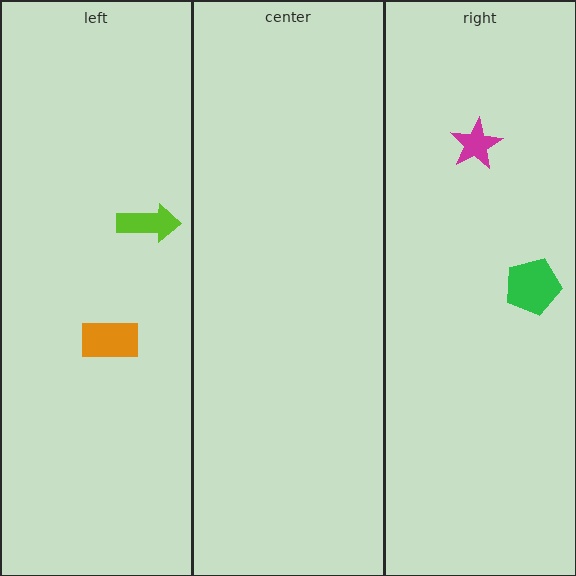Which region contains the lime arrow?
The left region.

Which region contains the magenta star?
The right region.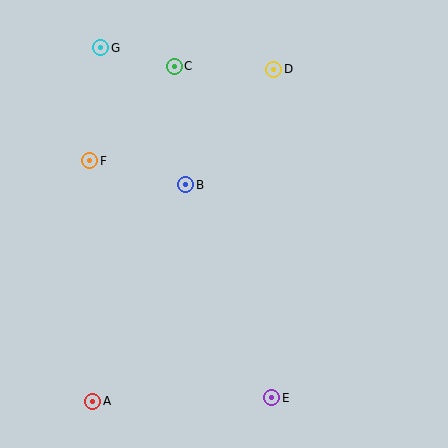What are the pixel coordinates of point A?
Point A is at (93, 401).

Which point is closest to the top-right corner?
Point D is closest to the top-right corner.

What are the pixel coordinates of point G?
Point G is at (101, 48).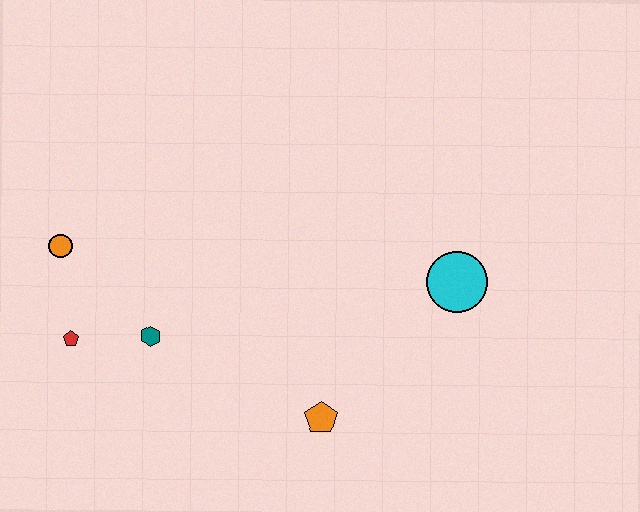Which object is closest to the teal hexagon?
The red pentagon is closest to the teal hexagon.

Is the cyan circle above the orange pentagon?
Yes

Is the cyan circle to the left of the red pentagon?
No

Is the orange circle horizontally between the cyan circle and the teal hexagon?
No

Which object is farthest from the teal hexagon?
The cyan circle is farthest from the teal hexagon.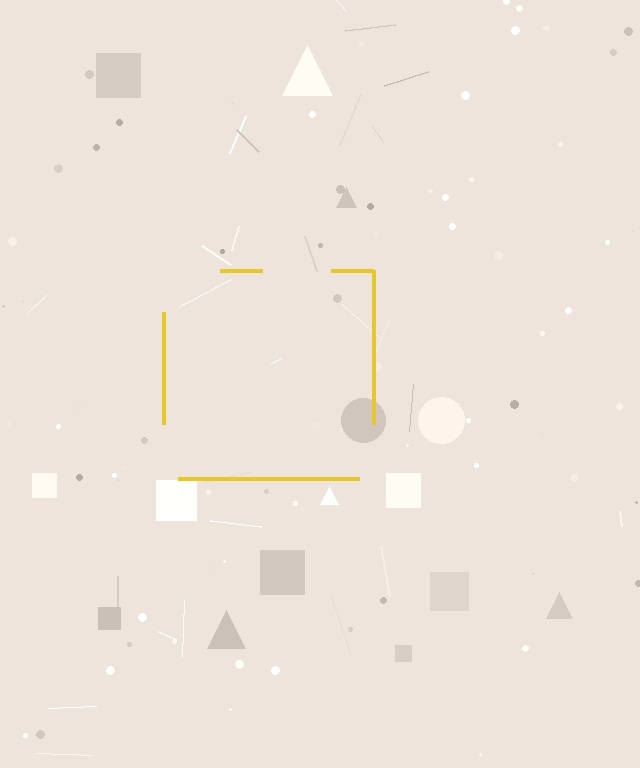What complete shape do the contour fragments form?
The contour fragments form a square.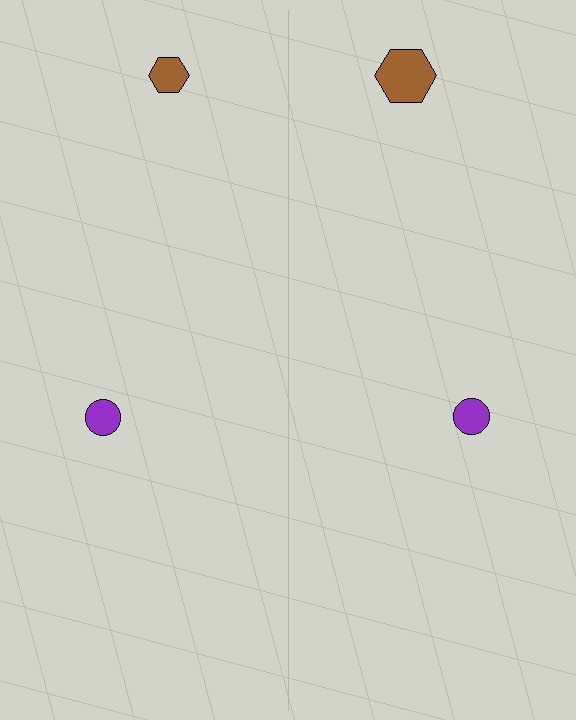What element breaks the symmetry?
The brown hexagon on the right side has a different size than its mirror counterpart.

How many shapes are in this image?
There are 4 shapes in this image.